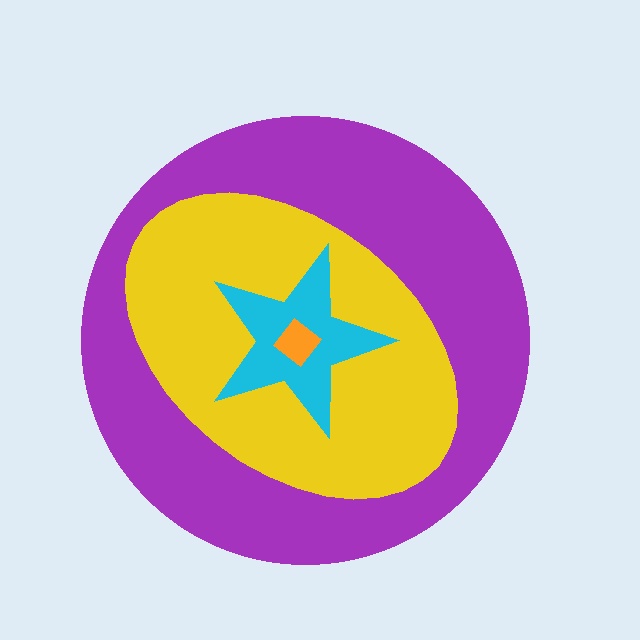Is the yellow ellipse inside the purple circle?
Yes.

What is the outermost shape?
The purple circle.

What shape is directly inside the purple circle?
The yellow ellipse.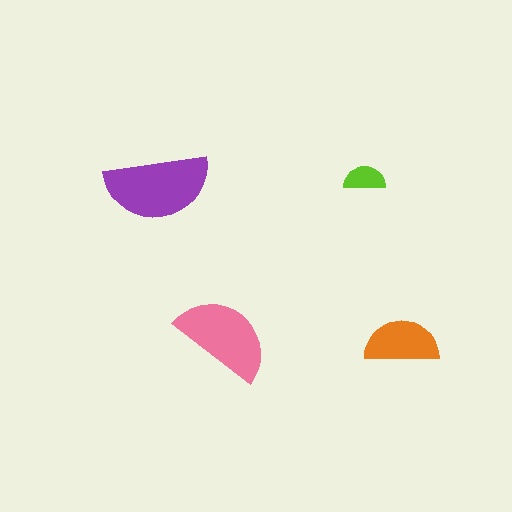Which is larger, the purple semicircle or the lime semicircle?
The purple one.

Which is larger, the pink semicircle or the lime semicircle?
The pink one.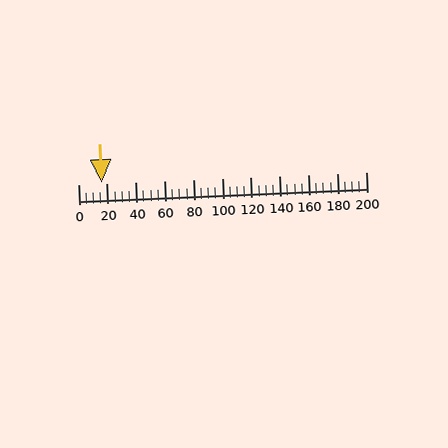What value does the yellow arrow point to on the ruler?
The yellow arrow points to approximately 16.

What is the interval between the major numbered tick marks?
The major tick marks are spaced 20 units apart.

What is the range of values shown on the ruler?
The ruler shows values from 0 to 200.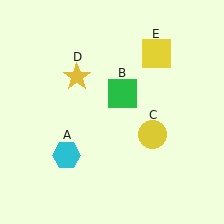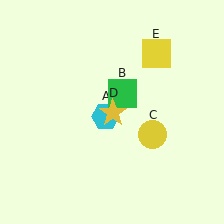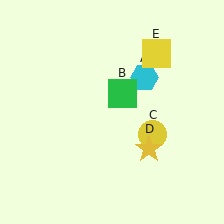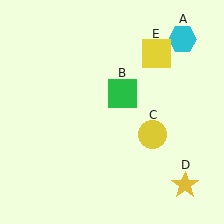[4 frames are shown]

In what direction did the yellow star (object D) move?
The yellow star (object D) moved down and to the right.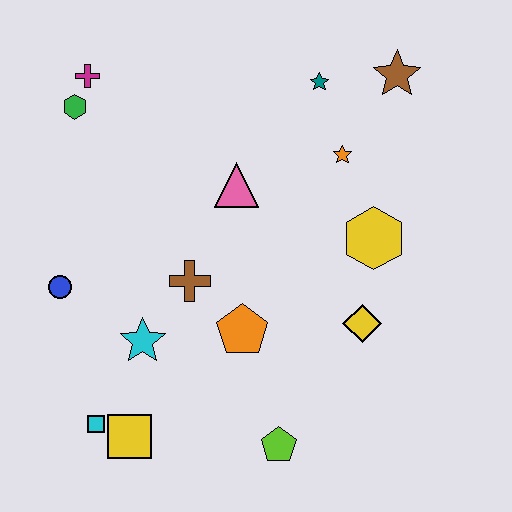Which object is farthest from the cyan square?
The brown star is farthest from the cyan square.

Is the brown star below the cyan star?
No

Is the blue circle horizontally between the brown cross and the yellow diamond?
No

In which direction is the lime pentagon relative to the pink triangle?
The lime pentagon is below the pink triangle.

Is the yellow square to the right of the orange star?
No